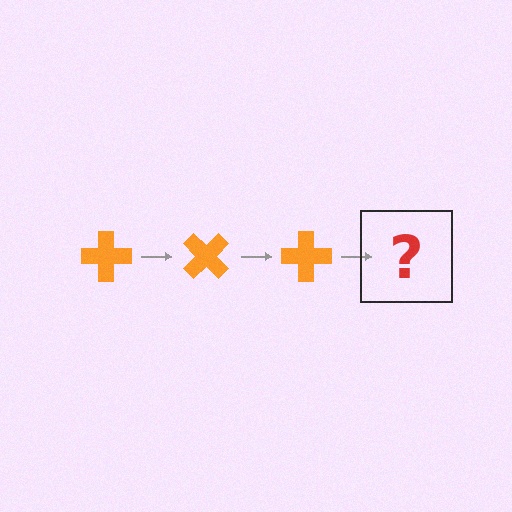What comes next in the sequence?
The next element should be an orange cross rotated 135 degrees.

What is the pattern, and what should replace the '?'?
The pattern is that the cross rotates 45 degrees each step. The '?' should be an orange cross rotated 135 degrees.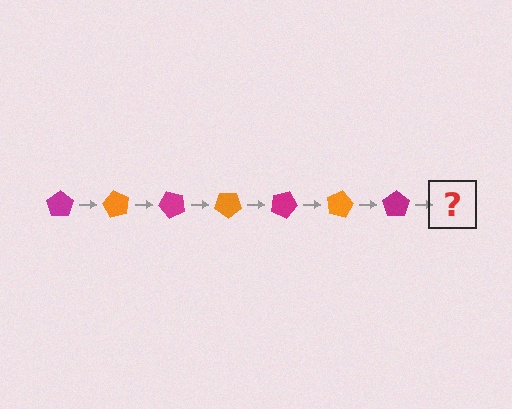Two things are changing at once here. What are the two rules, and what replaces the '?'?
The two rules are that it rotates 60 degrees each step and the color cycles through magenta and orange. The '?' should be an orange pentagon, rotated 420 degrees from the start.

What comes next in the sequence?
The next element should be an orange pentagon, rotated 420 degrees from the start.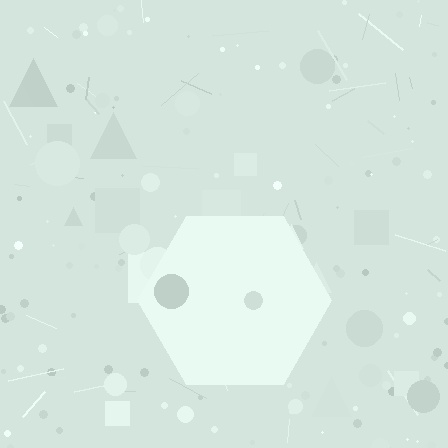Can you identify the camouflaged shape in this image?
The camouflaged shape is a hexagon.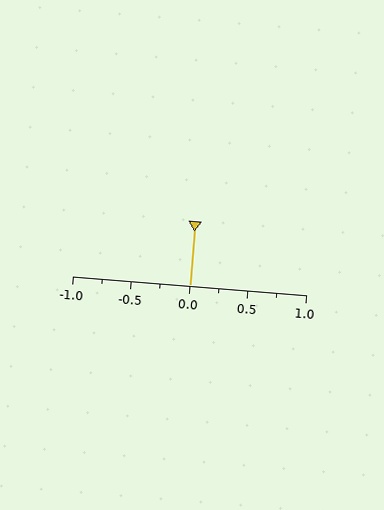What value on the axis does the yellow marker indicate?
The marker indicates approximately 0.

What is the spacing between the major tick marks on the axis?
The major ticks are spaced 0.5 apart.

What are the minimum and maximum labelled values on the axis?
The axis runs from -1.0 to 1.0.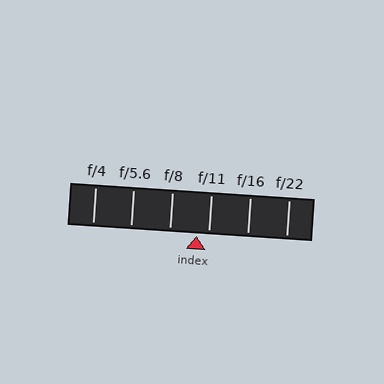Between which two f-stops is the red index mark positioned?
The index mark is between f/8 and f/11.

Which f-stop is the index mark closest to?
The index mark is closest to f/11.